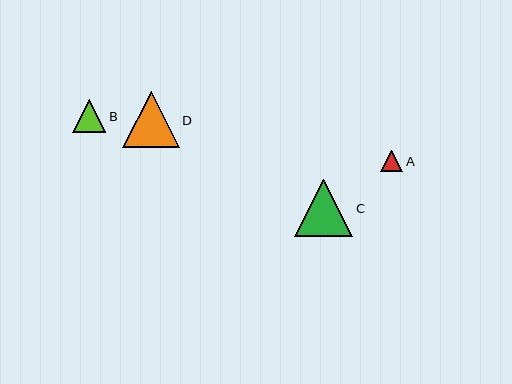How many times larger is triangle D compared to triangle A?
Triangle D is approximately 2.6 times the size of triangle A.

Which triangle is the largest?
Triangle C is the largest with a size of approximately 58 pixels.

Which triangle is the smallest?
Triangle A is the smallest with a size of approximately 22 pixels.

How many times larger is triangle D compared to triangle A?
Triangle D is approximately 2.6 times the size of triangle A.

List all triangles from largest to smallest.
From largest to smallest: C, D, B, A.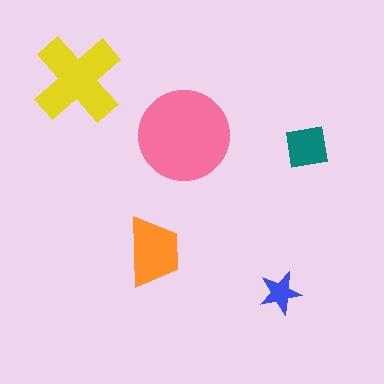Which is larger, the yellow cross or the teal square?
The yellow cross.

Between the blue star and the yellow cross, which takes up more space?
The yellow cross.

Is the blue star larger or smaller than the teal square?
Smaller.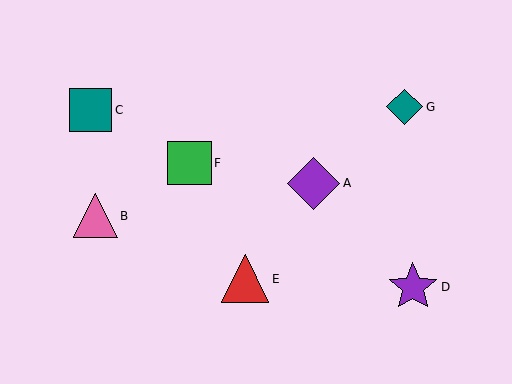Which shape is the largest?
The purple diamond (labeled A) is the largest.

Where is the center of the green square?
The center of the green square is at (189, 163).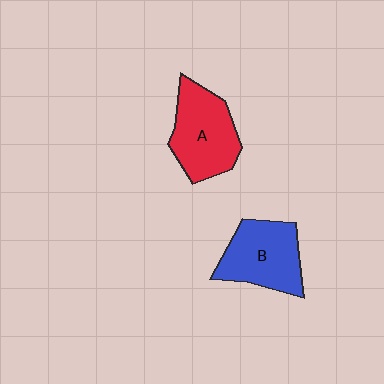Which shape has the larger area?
Shape A (red).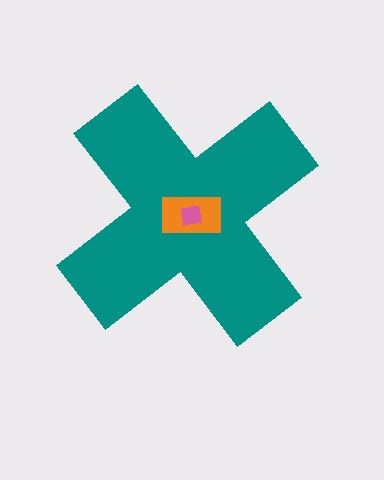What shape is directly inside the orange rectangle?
The pink square.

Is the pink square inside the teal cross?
Yes.